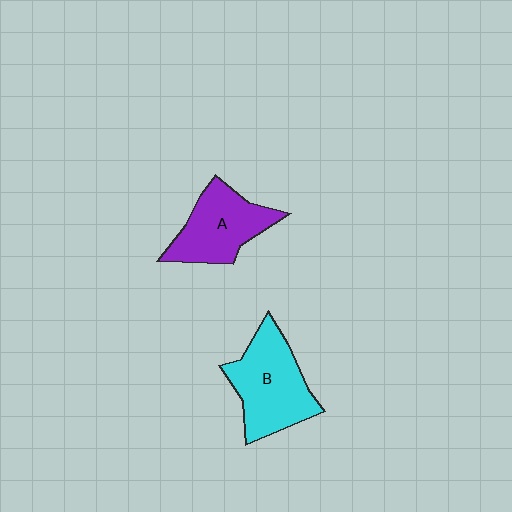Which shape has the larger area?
Shape B (cyan).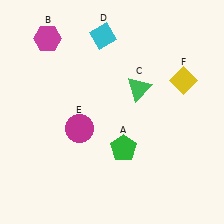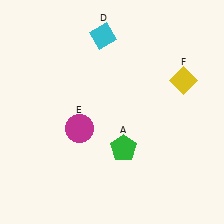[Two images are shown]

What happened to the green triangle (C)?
The green triangle (C) was removed in Image 2. It was in the top-right area of Image 1.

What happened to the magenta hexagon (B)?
The magenta hexagon (B) was removed in Image 2. It was in the top-left area of Image 1.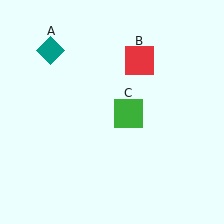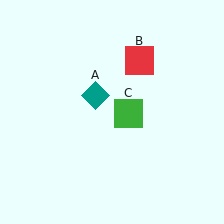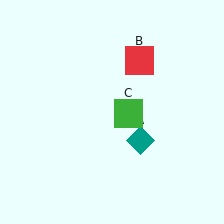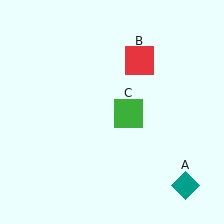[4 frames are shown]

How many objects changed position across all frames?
1 object changed position: teal diamond (object A).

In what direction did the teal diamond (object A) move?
The teal diamond (object A) moved down and to the right.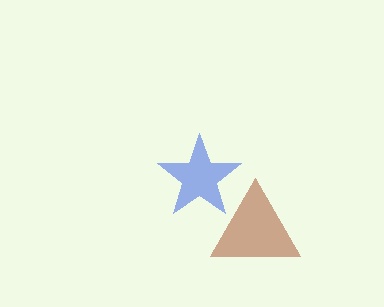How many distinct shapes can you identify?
There are 2 distinct shapes: a brown triangle, a blue star.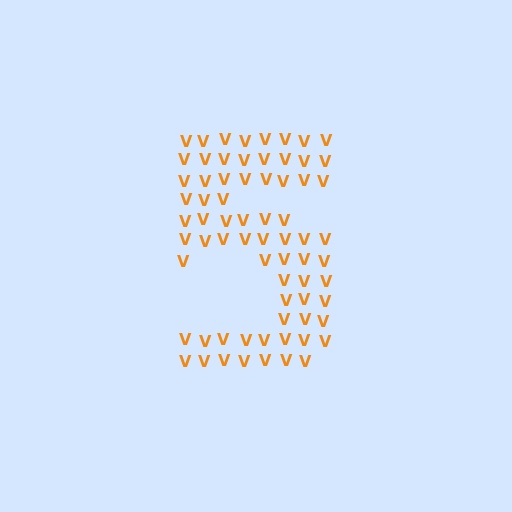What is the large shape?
The large shape is the digit 5.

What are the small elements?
The small elements are letter V's.